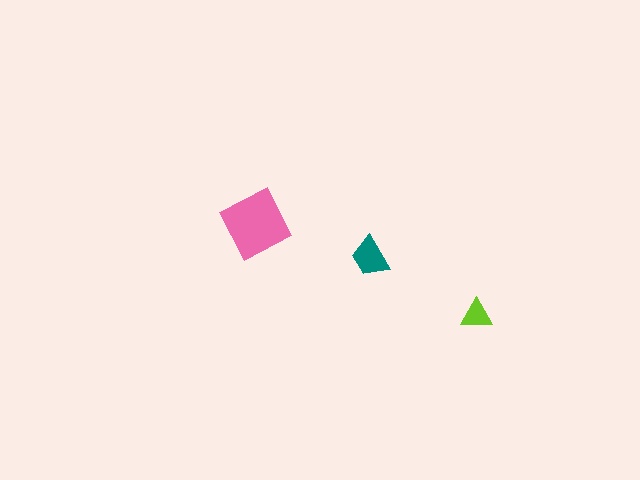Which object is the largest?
The pink diamond.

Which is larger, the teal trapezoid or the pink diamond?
The pink diamond.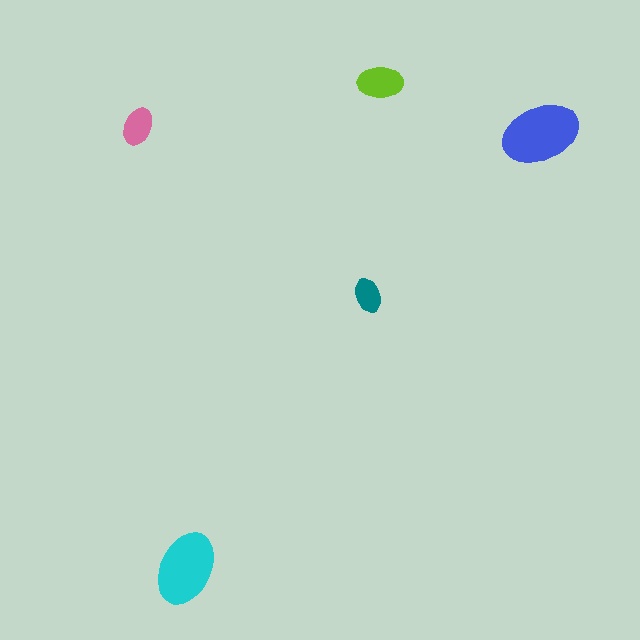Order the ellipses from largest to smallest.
the blue one, the cyan one, the lime one, the pink one, the teal one.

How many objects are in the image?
There are 5 objects in the image.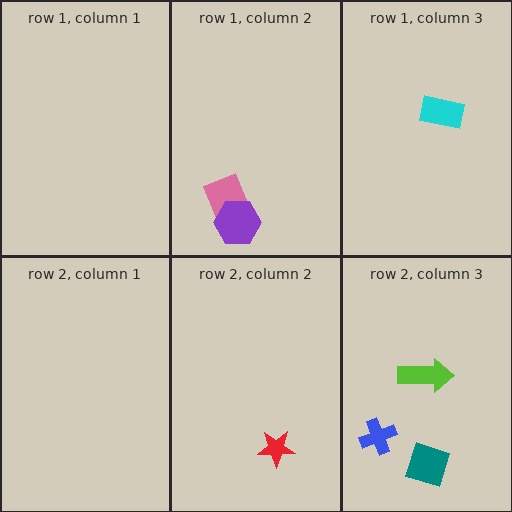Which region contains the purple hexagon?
The row 1, column 2 region.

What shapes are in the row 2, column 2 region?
The red star.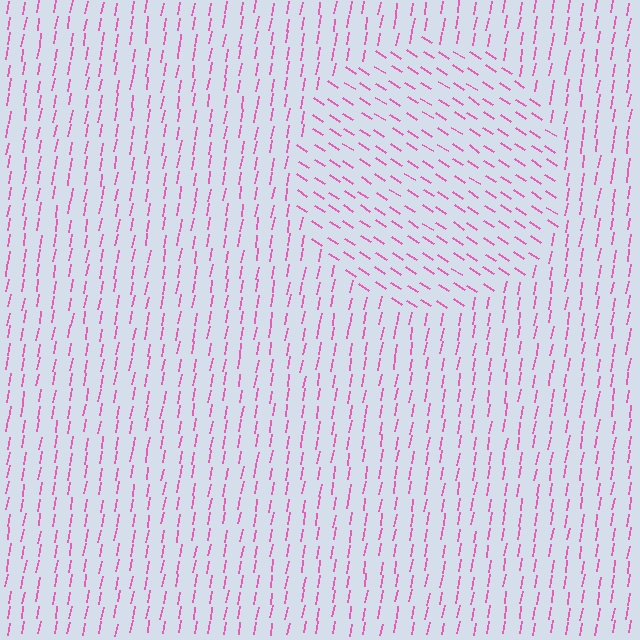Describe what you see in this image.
The image is filled with small pink line segments. A circle region in the image has lines oriented differently from the surrounding lines, creating a visible texture boundary.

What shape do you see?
I see a circle.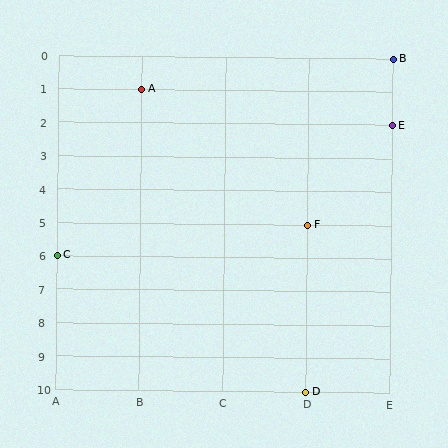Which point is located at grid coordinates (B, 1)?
Point A is at (B, 1).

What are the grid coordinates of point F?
Point F is at grid coordinates (D, 5).